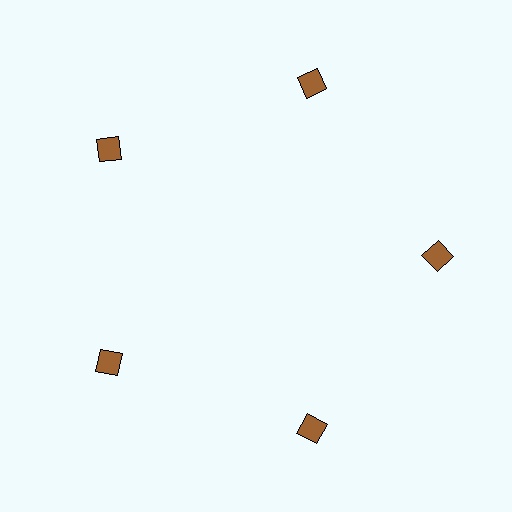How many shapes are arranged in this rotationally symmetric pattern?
There are 5 shapes, arranged in 5 groups of 1.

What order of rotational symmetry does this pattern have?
This pattern has 5-fold rotational symmetry.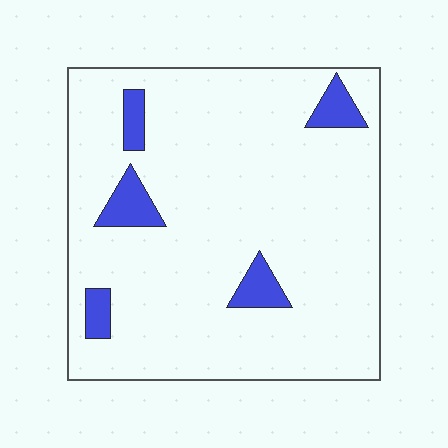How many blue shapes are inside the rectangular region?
5.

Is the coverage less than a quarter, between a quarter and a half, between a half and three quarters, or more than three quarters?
Less than a quarter.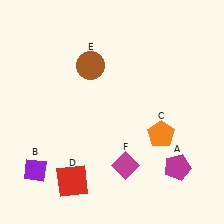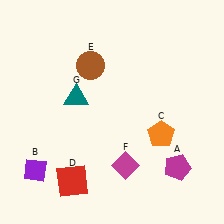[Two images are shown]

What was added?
A teal triangle (G) was added in Image 2.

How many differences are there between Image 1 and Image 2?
There is 1 difference between the two images.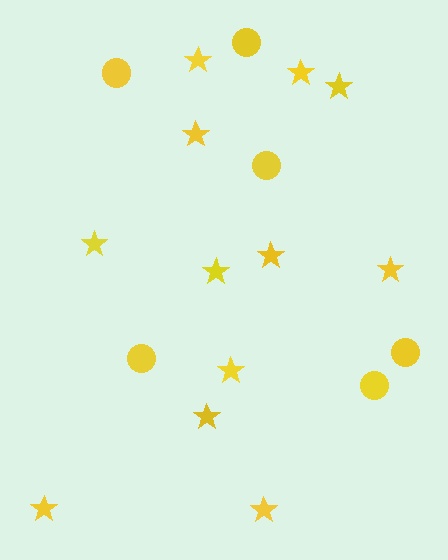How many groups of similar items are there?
There are 2 groups: one group of circles (6) and one group of stars (12).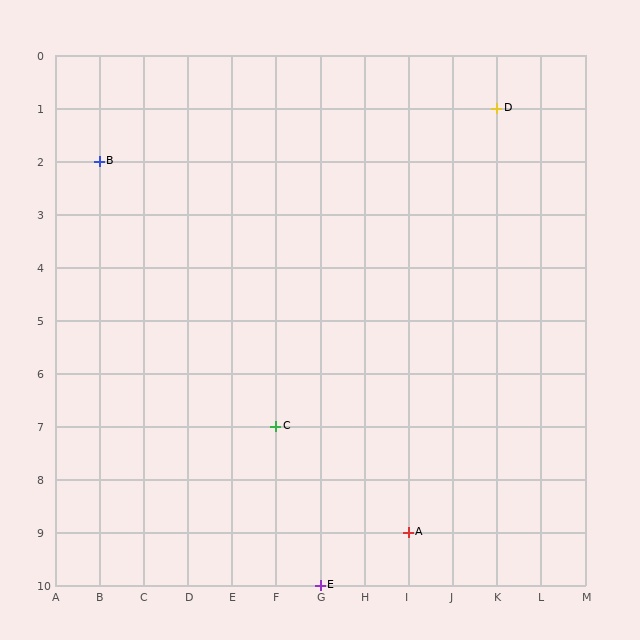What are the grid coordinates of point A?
Point A is at grid coordinates (I, 9).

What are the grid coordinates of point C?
Point C is at grid coordinates (F, 7).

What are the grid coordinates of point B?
Point B is at grid coordinates (B, 2).